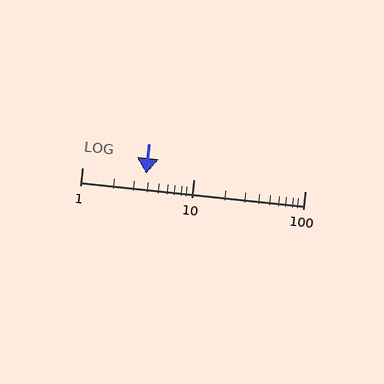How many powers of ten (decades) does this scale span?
The scale spans 2 decades, from 1 to 100.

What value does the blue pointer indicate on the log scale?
The pointer indicates approximately 3.8.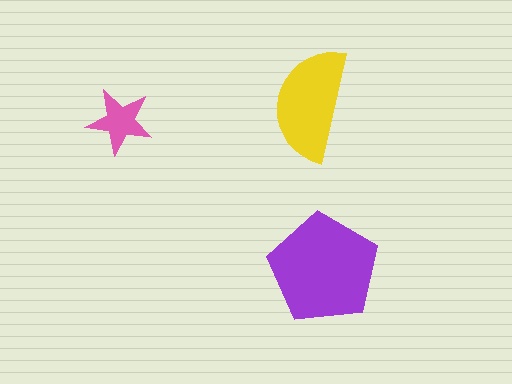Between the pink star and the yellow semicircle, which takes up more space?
The yellow semicircle.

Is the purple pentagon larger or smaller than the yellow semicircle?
Larger.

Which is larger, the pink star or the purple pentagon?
The purple pentagon.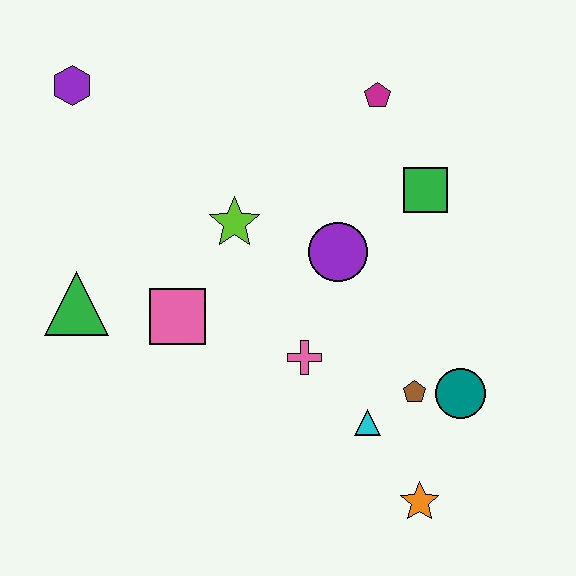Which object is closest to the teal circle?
The brown pentagon is closest to the teal circle.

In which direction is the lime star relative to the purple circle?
The lime star is to the left of the purple circle.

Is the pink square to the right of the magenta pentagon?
No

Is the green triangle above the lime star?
No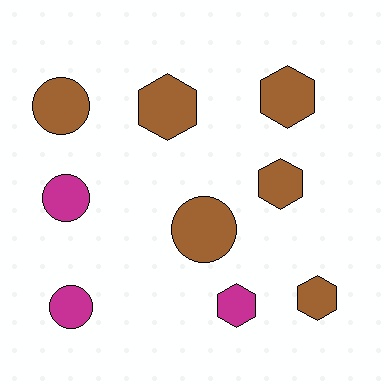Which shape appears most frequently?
Hexagon, with 5 objects.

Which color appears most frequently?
Brown, with 6 objects.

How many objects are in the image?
There are 9 objects.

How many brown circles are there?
There are 2 brown circles.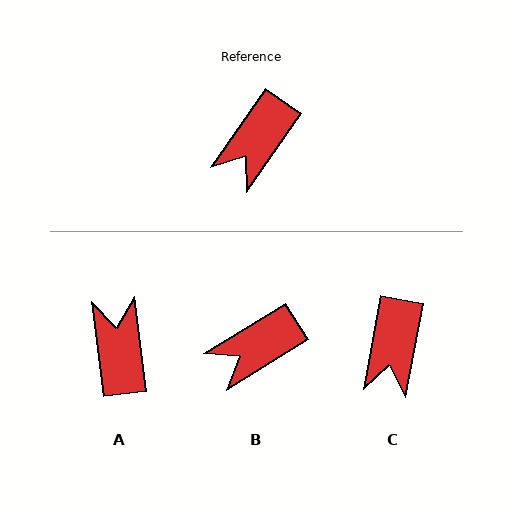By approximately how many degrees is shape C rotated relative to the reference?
Approximately 24 degrees counter-clockwise.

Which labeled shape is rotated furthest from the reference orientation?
A, about 138 degrees away.